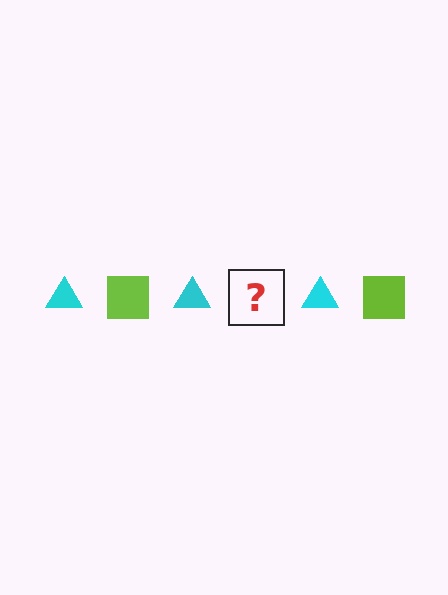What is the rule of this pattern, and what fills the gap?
The rule is that the pattern alternates between cyan triangle and lime square. The gap should be filled with a lime square.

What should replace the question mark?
The question mark should be replaced with a lime square.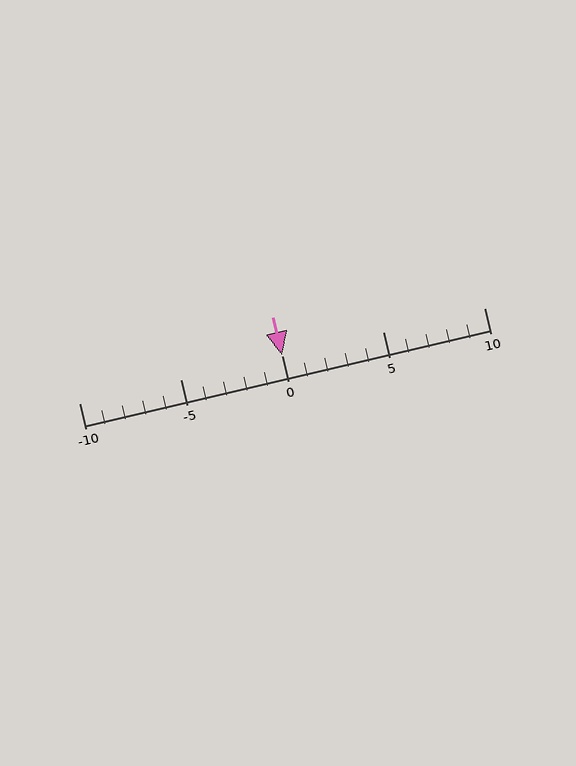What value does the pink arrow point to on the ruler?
The pink arrow points to approximately 0.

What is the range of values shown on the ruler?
The ruler shows values from -10 to 10.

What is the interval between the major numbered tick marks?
The major tick marks are spaced 5 units apart.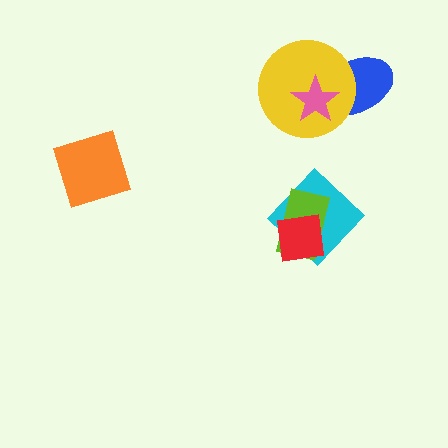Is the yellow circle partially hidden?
Yes, it is partially covered by another shape.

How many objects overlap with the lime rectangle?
2 objects overlap with the lime rectangle.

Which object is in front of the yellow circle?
The pink star is in front of the yellow circle.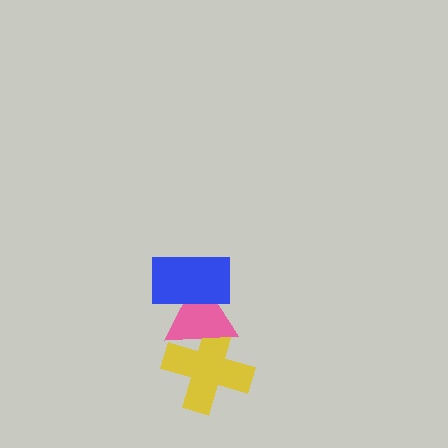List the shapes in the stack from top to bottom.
From top to bottom: the blue rectangle, the pink triangle, the yellow cross.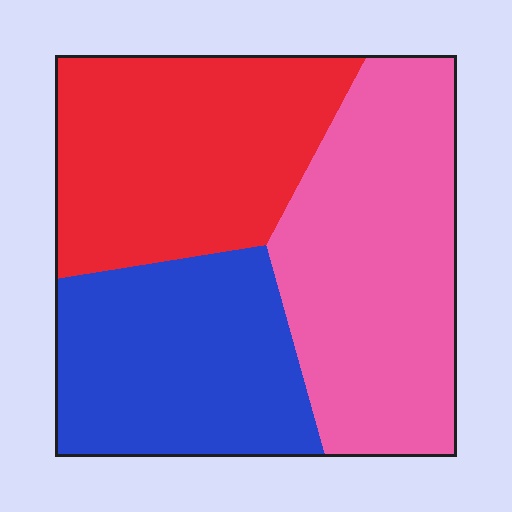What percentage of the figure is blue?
Blue covers about 30% of the figure.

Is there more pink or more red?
Pink.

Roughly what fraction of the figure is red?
Red covers roughly 35% of the figure.